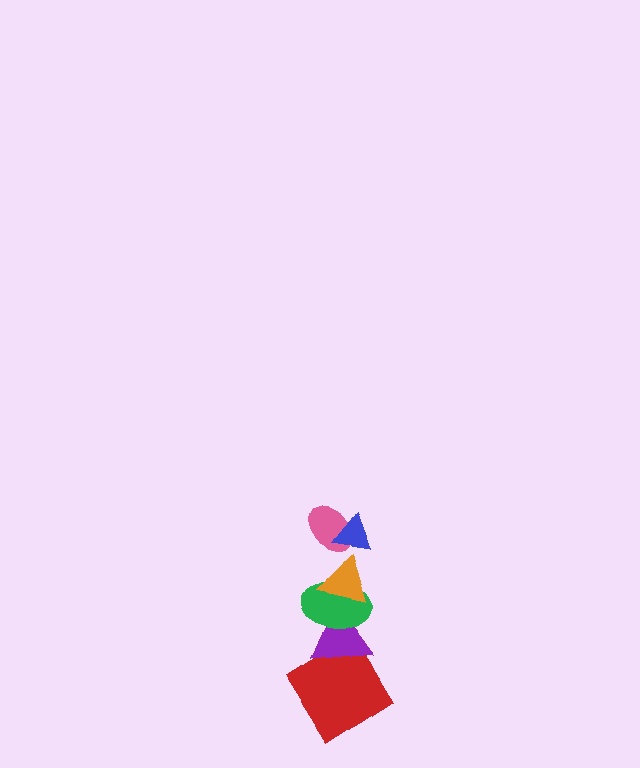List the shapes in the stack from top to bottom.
From top to bottom: the blue triangle, the pink ellipse, the orange triangle, the green ellipse, the purple triangle, the red diamond.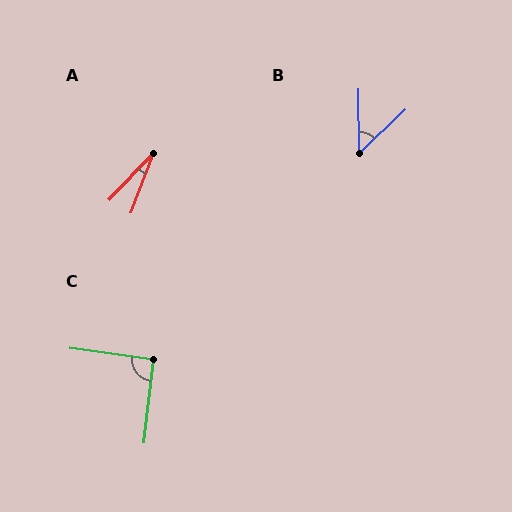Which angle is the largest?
C, at approximately 91 degrees.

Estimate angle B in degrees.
Approximately 46 degrees.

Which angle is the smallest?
A, at approximately 23 degrees.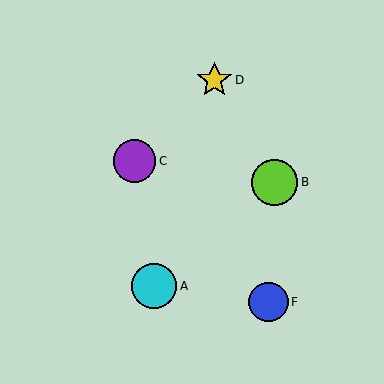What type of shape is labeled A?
Shape A is a cyan circle.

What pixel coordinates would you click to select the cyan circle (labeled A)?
Click at (154, 286) to select the cyan circle A.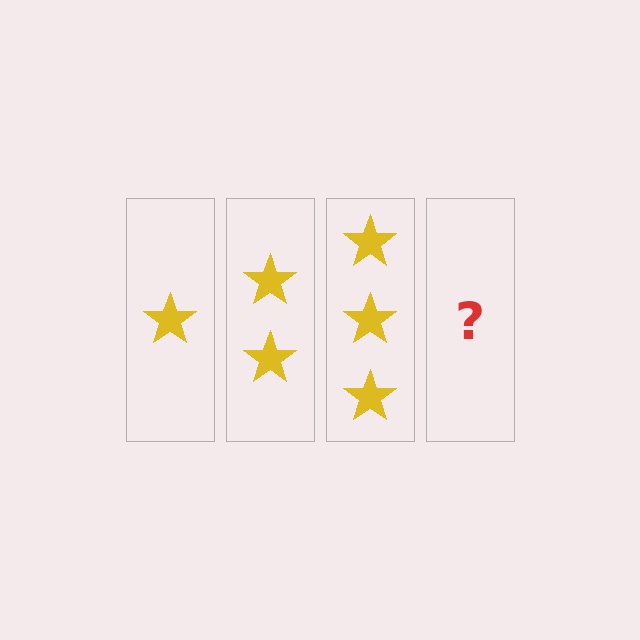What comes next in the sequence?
The next element should be 4 stars.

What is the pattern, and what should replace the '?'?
The pattern is that each step adds one more star. The '?' should be 4 stars.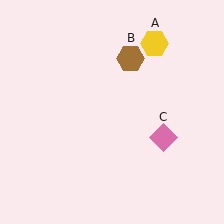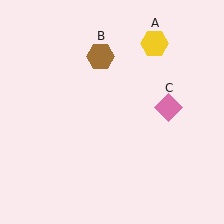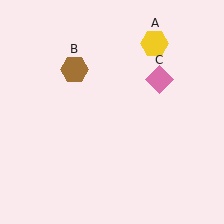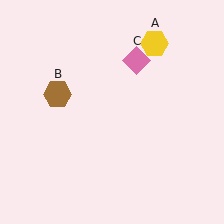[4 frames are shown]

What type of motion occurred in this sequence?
The brown hexagon (object B), pink diamond (object C) rotated counterclockwise around the center of the scene.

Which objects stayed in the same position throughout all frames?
Yellow hexagon (object A) remained stationary.